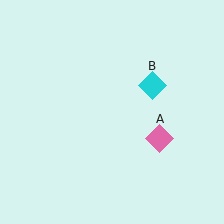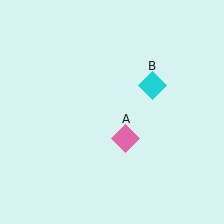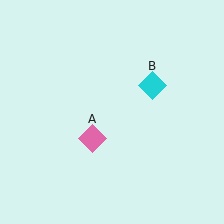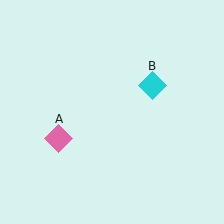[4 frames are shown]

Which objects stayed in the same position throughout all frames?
Cyan diamond (object B) remained stationary.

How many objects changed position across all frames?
1 object changed position: pink diamond (object A).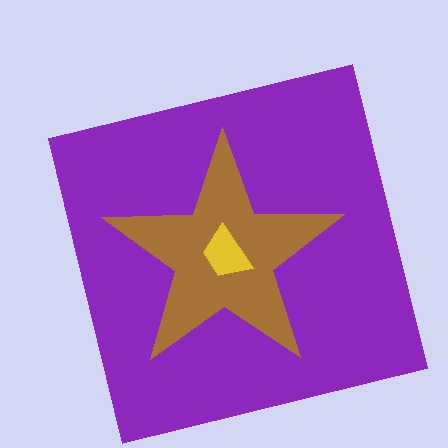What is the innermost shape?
The yellow trapezoid.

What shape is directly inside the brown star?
The yellow trapezoid.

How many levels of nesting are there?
3.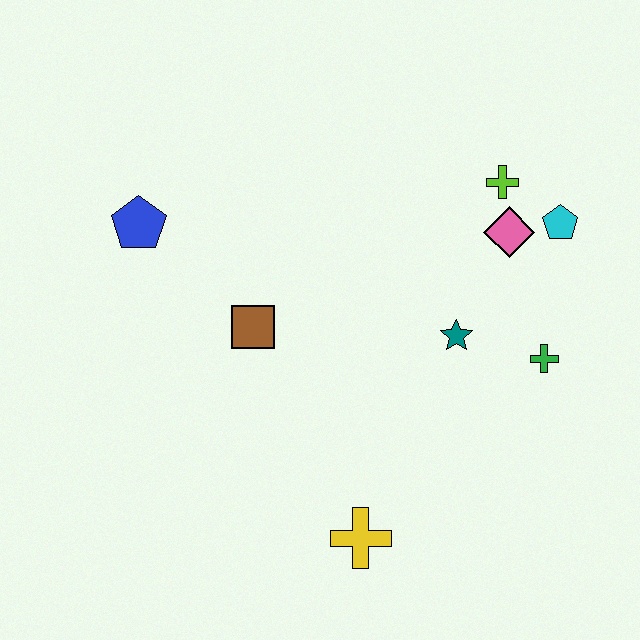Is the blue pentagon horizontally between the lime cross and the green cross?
No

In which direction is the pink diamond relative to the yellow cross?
The pink diamond is above the yellow cross.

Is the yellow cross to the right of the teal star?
No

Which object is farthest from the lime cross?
The yellow cross is farthest from the lime cross.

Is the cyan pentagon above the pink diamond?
Yes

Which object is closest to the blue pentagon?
The brown square is closest to the blue pentagon.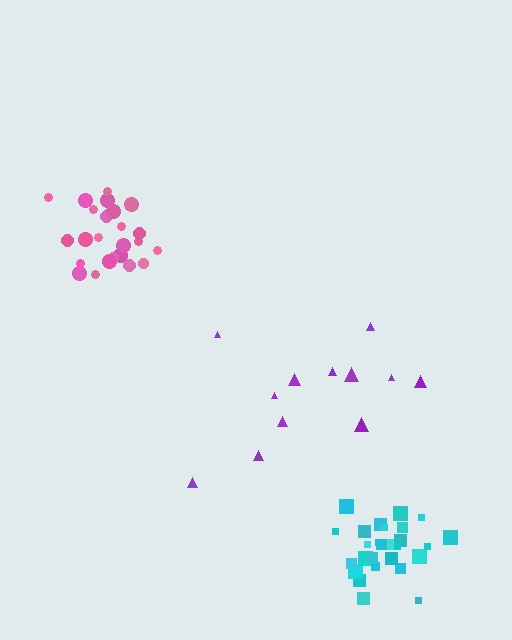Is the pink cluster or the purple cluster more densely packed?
Pink.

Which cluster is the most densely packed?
Cyan.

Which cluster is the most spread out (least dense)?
Purple.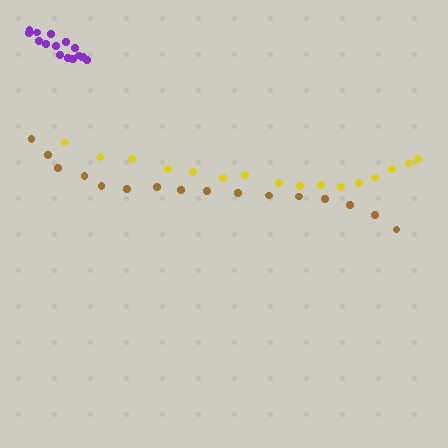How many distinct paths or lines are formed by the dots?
There are 3 distinct paths.